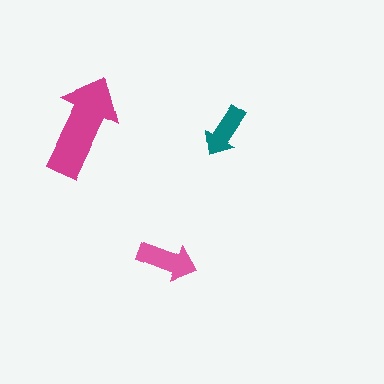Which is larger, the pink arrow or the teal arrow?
The pink one.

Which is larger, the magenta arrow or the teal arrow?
The magenta one.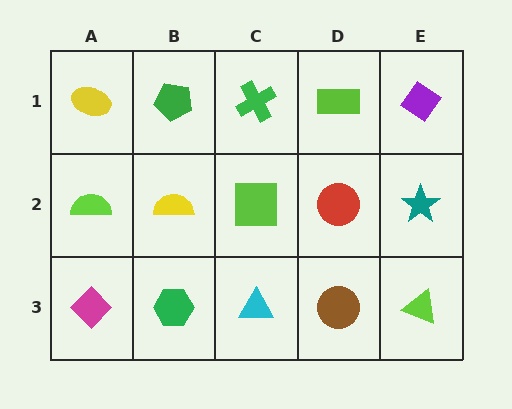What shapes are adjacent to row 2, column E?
A purple diamond (row 1, column E), a lime triangle (row 3, column E), a red circle (row 2, column D).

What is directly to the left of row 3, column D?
A cyan triangle.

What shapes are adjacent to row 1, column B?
A yellow semicircle (row 2, column B), a yellow ellipse (row 1, column A), a green cross (row 1, column C).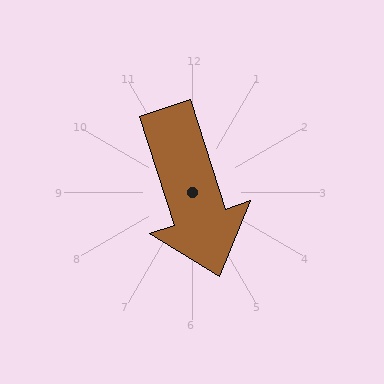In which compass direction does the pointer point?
South.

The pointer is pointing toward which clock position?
Roughly 5 o'clock.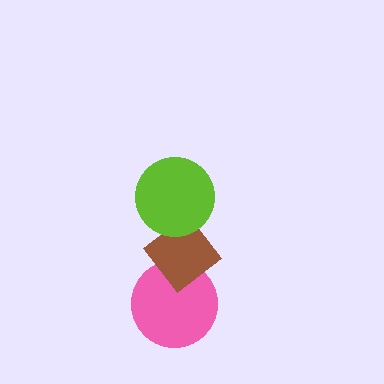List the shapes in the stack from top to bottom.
From top to bottom: the lime circle, the brown diamond, the pink circle.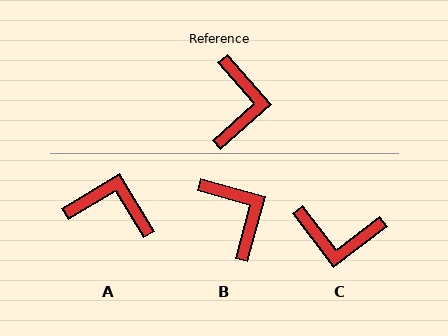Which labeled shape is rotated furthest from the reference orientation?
C, about 94 degrees away.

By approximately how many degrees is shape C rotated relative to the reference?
Approximately 94 degrees clockwise.